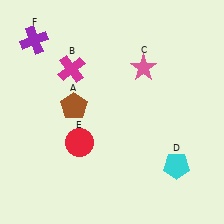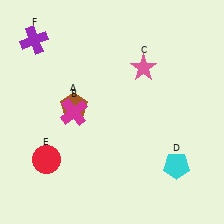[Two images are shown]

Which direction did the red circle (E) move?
The red circle (E) moved left.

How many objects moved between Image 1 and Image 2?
2 objects moved between the two images.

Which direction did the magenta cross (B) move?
The magenta cross (B) moved down.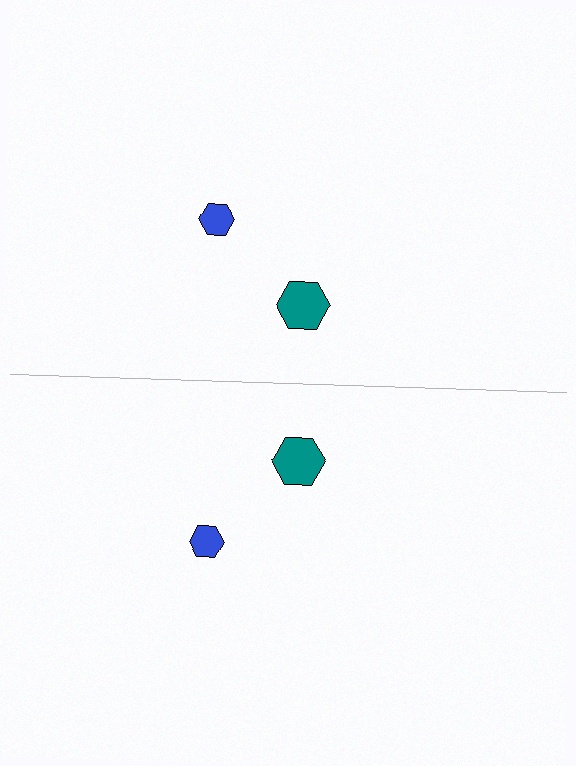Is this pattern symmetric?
Yes, this pattern has bilateral (reflection) symmetry.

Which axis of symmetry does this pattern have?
The pattern has a horizontal axis of symmetry running through the center of the image.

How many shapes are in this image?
There are 4 shapes in this image.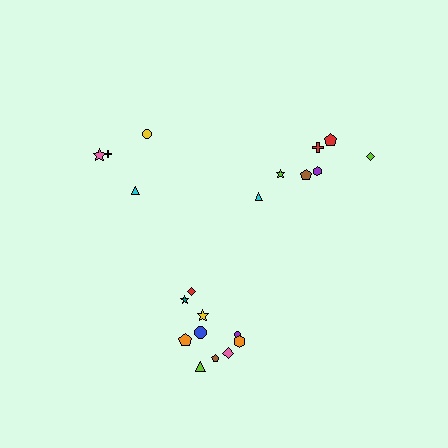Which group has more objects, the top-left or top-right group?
The top-right group.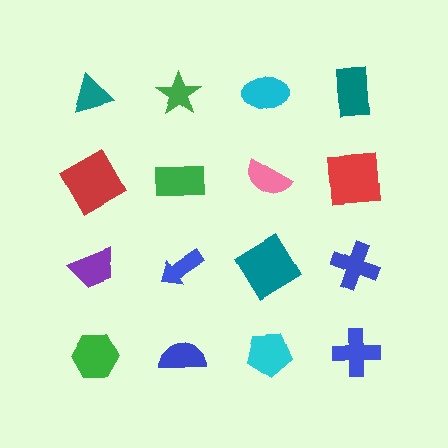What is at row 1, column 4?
A teal rectangle.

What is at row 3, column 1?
A purple trapezoid.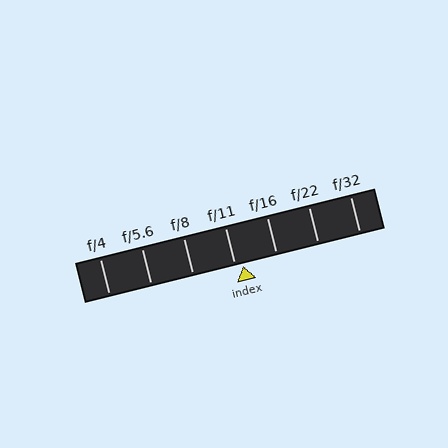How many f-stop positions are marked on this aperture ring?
There are 7 f-stop positions marked.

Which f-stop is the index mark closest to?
The index mark is closest to f/11.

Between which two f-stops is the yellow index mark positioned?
The index mark is between f/11 and f/16.